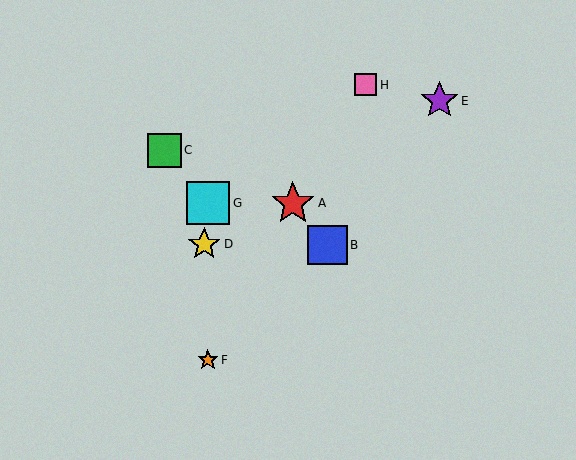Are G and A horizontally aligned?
Yes, both are at y≈203.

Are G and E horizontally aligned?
No, G is at y≈203 and E is at y≈101.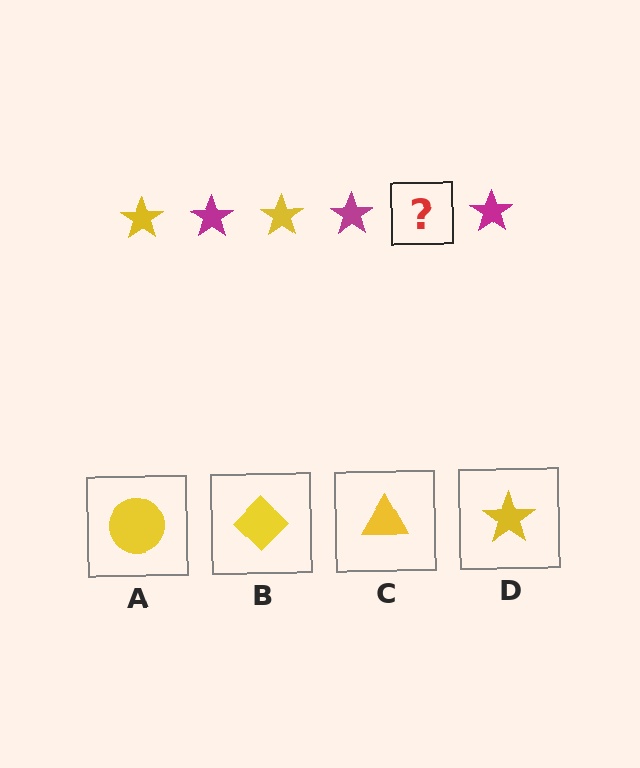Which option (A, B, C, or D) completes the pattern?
D.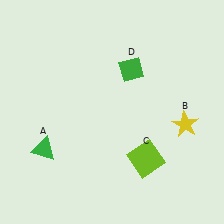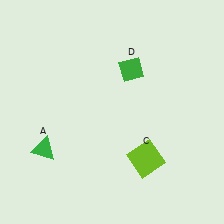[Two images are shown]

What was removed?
The yellow star (B) was removed in Image 2.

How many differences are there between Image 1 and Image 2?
There is 1 difference between the two images.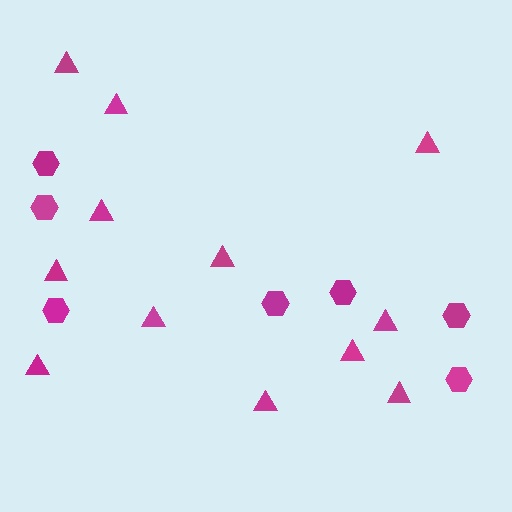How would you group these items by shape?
There are 2 groups: one group of hexagons (7) and one group of triangles (12).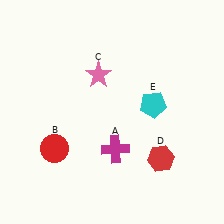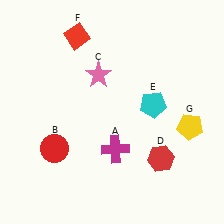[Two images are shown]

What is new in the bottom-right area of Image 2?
A yellow pentagon (G) was added in the bottom-right area of Image 2.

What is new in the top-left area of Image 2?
A red diamond (F) was added in the top-left area of Image 2.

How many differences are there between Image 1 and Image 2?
There are 2 differences between the two images.